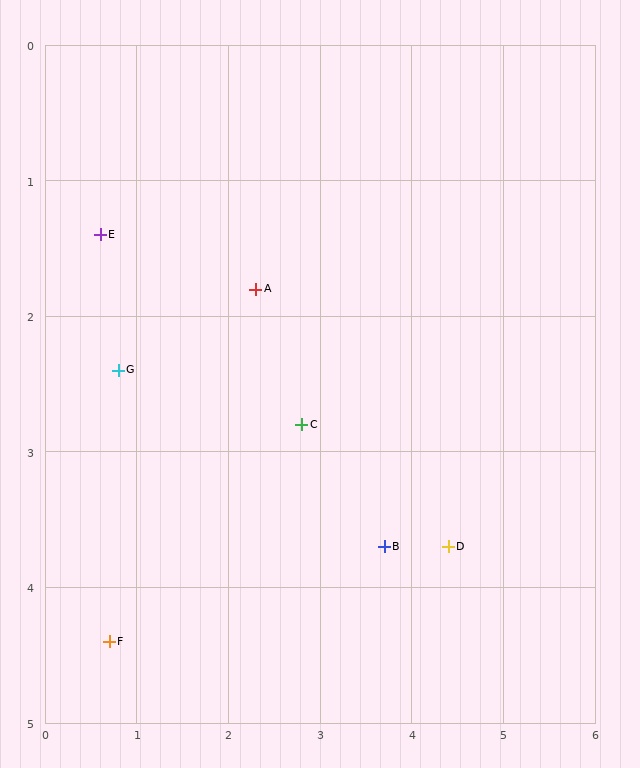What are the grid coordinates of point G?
Point G is at approximately (0.8, 2.4).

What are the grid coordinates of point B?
Point B is at approximately (3.7, 3.7).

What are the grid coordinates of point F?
Point F is at approximately (0.7, 4.4).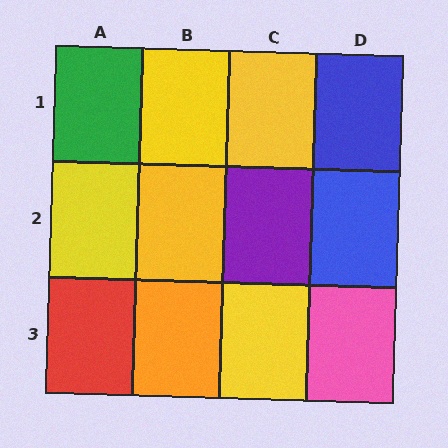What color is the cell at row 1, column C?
Yellow.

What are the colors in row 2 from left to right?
Yellow, yellow, purple, blue.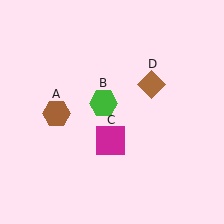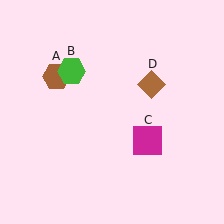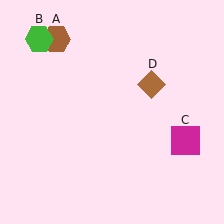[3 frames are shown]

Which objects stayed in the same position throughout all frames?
Brown diamond (object D) remained stationary.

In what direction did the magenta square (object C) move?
The magenta square (object C) moved right.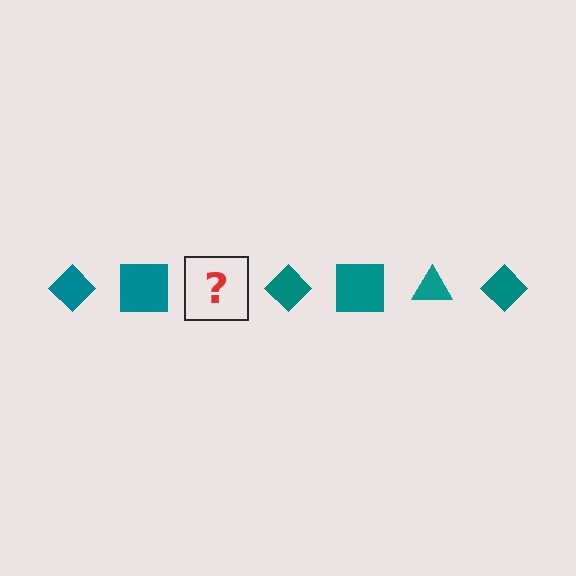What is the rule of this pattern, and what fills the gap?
The rule is that the pattern cycles through diamond, square, triangle shapes in teal. The gap should be filled with a teal triangle.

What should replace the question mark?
The question mark should be replaced with a teal triangle.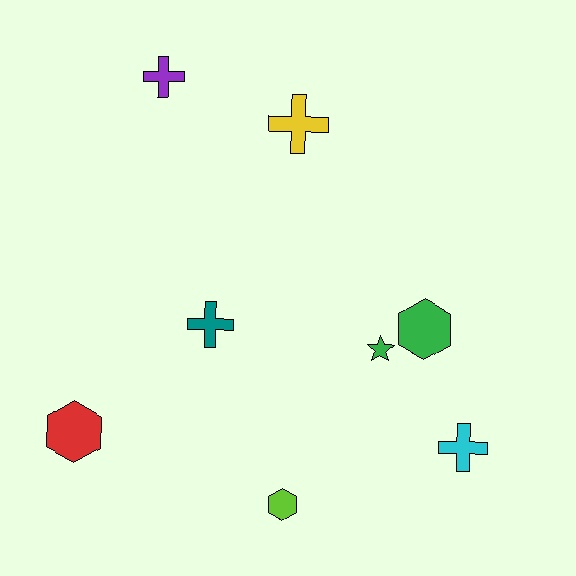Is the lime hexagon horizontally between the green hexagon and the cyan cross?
No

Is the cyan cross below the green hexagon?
Yes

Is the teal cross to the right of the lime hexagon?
No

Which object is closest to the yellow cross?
The purple cross is closest to the yellow cross.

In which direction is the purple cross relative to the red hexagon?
The purple cross is above the red hexagon.